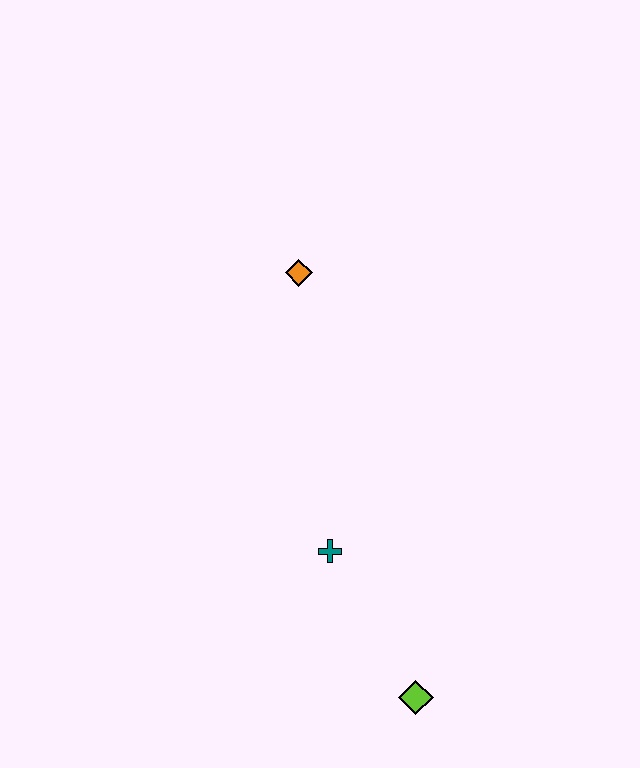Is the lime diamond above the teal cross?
No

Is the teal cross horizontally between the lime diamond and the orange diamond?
Yes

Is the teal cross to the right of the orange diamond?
Yes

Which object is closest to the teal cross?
The lime diamond is closest to the teal cross.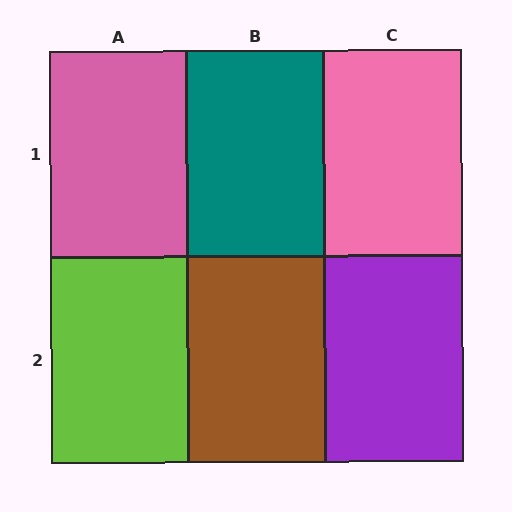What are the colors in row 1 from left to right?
Pink, teal, pink.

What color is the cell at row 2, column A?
Lime.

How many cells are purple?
1 cell is purple.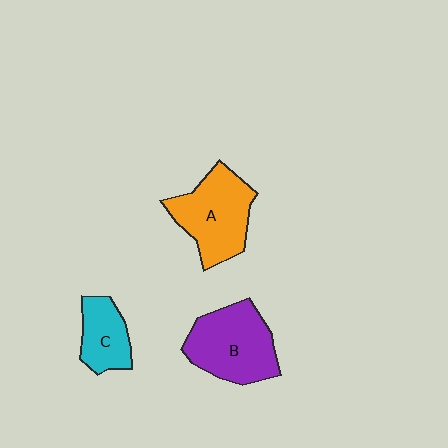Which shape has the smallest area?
Shape C (cyan).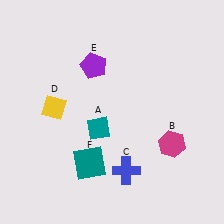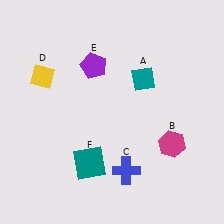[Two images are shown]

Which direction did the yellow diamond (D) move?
The yellow diamond (D) moved up.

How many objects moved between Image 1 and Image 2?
2 objects moved between the two images.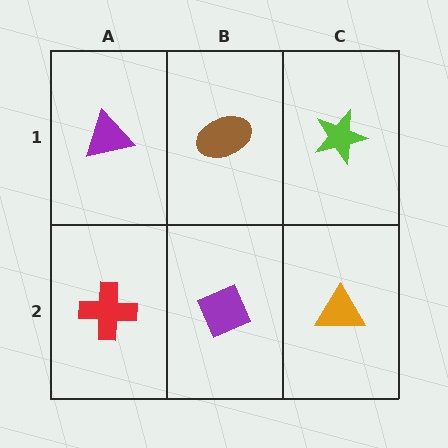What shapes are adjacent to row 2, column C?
A lime star (row 1, column C), a purple diamond (row 2, column B).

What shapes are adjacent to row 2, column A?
A purple triangle (row 1, column A), a purple diamond (row 2, column B).